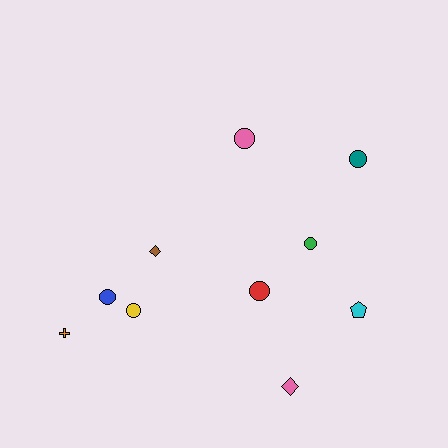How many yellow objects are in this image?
There is 1 yellow object.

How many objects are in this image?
There are 10 objects.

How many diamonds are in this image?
There are 2 diamonds.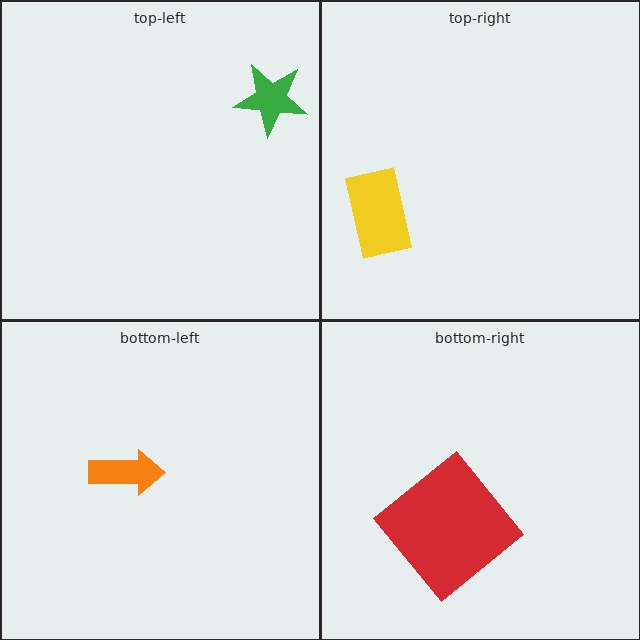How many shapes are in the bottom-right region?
1.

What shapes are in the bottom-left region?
The orange arrow.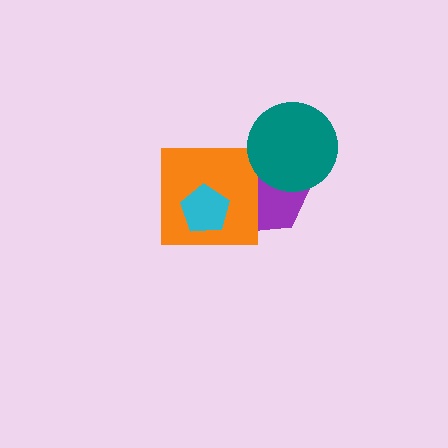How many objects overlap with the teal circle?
1 object overlaps with the teal circle.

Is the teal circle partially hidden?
No, no other shape covers it.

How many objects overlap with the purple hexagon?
2 objects overlap with the purple hexagon.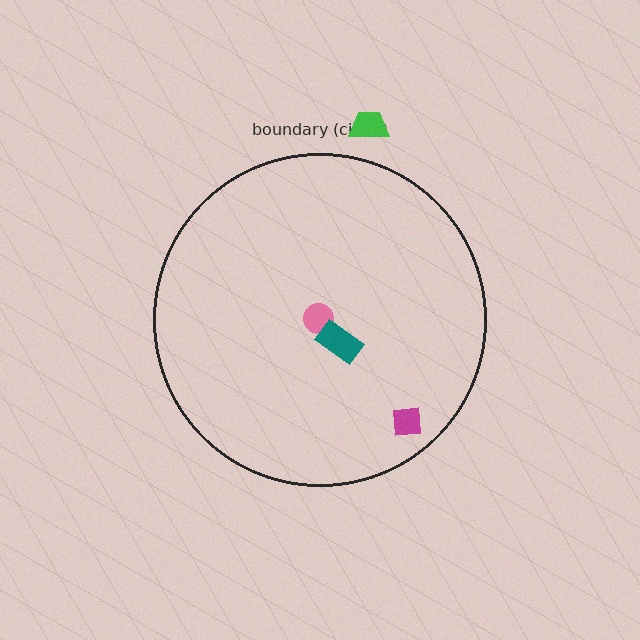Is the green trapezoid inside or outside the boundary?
Outside.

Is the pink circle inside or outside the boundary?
Inside.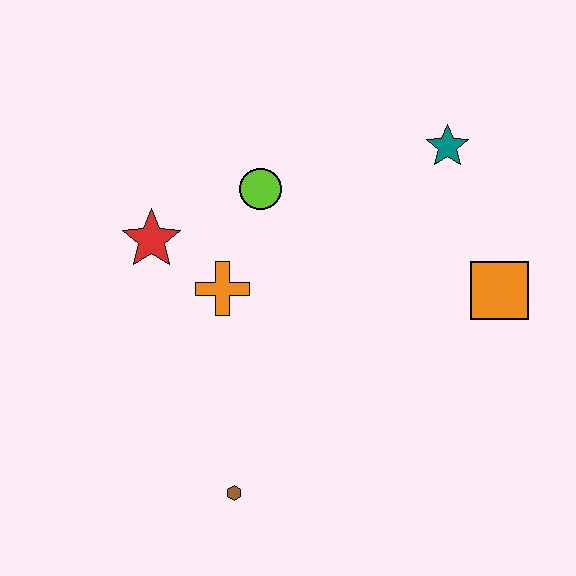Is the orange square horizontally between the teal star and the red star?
No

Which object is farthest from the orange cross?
The orange square is farthest from the orange cross.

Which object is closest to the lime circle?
The orange cross is closest to the lime circle.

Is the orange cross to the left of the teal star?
Yes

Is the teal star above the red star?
Yes